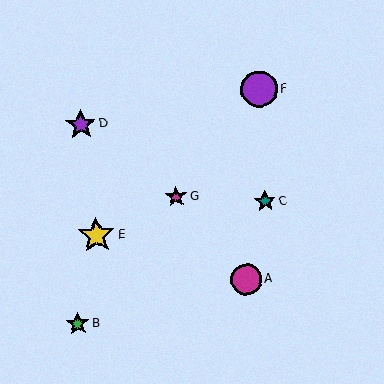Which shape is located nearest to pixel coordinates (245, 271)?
The magenta circle (labeled A) at (246, 280) is nearest to that location.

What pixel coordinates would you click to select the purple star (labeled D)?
Click at (81, 125) to select the purple star D.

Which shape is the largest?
The yellow star (labeled E) is the largest.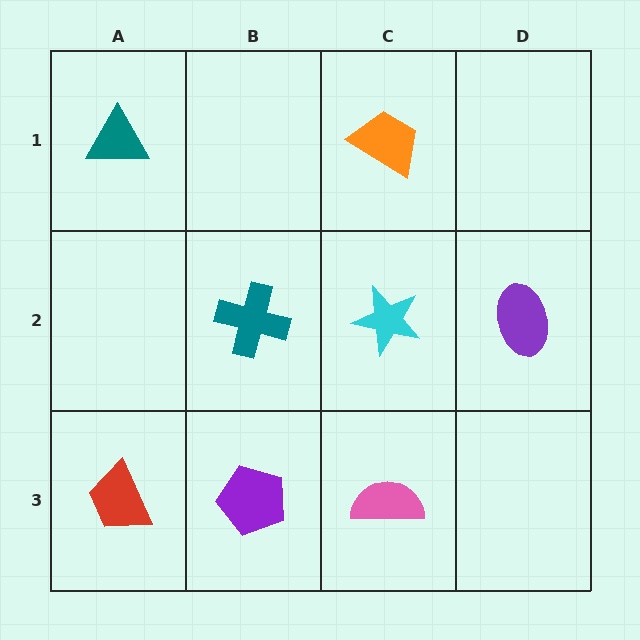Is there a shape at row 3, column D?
No, that cell is empty.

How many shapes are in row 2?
3 shapes.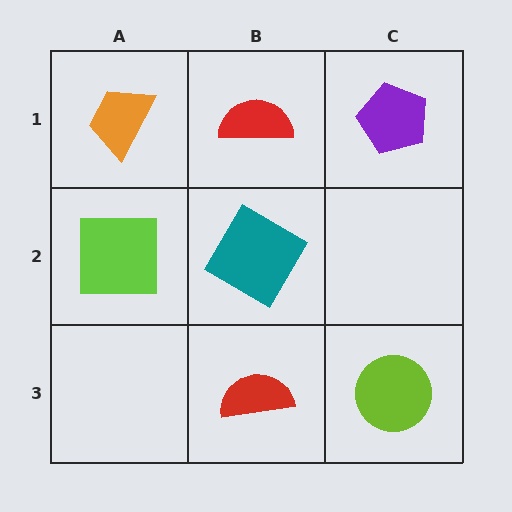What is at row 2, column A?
A lime square.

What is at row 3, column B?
A red semicircle.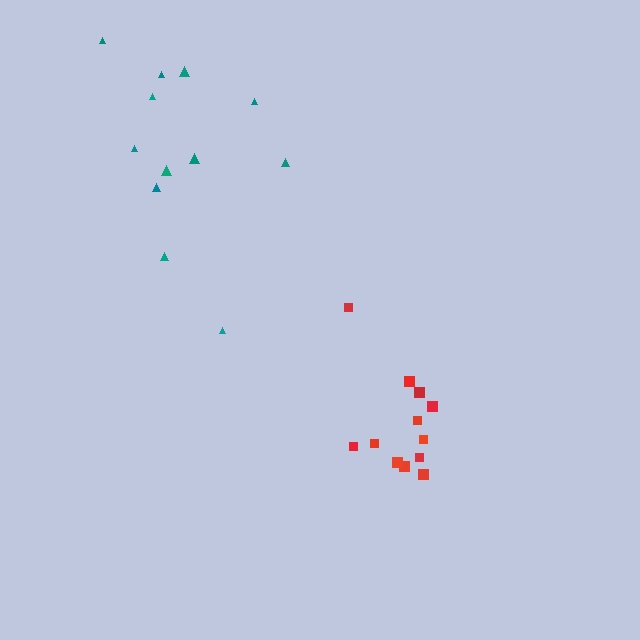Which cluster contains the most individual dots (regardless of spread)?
Teal (12).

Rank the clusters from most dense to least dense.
red, teal.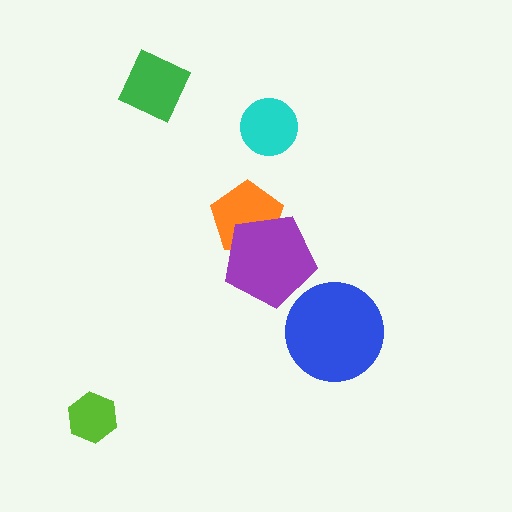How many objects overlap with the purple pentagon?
1 object overlaps with the purple pentagon.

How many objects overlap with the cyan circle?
0 objects overlap with the cyan circle.